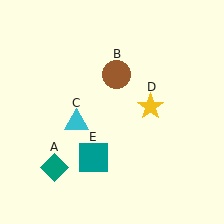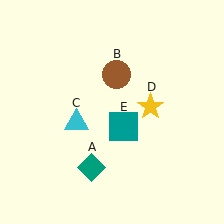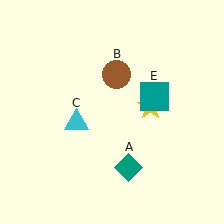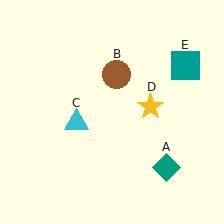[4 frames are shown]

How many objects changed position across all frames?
2 objects changed position: teal diamond (object A), teal square (object E).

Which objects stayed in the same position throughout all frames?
Brown circle (object B) and cyan triangle (object C) and yellow star (object D) remained stationary.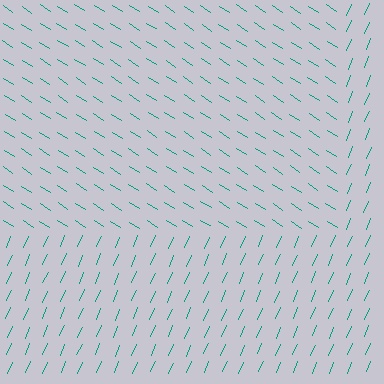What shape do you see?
I see a rectangle.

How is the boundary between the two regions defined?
The boundary is defined purely by a change in line orientation (approximately 80 degrees difference). All lines are the same color and thickness.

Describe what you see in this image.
The image is filled with small teal line segments. A rectangle region in the image has lines oriented differently from the surrounding lines, creating a visible texture boundary.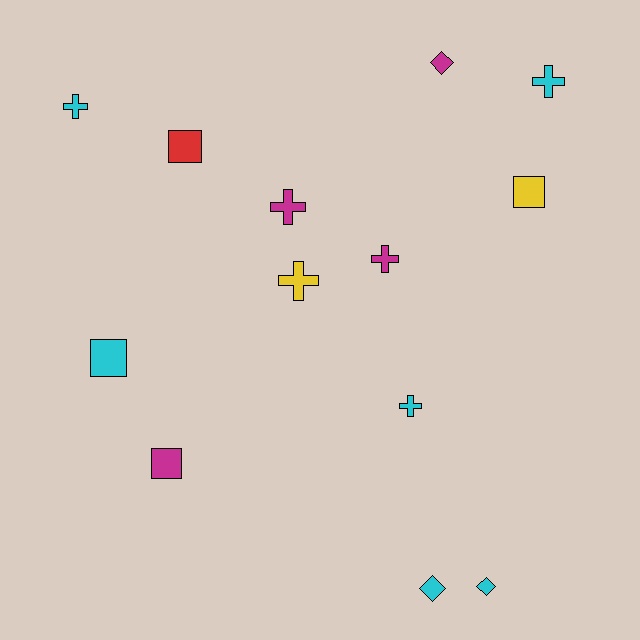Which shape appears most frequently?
Cross, with 6 objects.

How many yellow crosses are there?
There is 1 yellow cross.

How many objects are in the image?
There are 13 objects.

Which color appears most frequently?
Cyan, with 6 objects.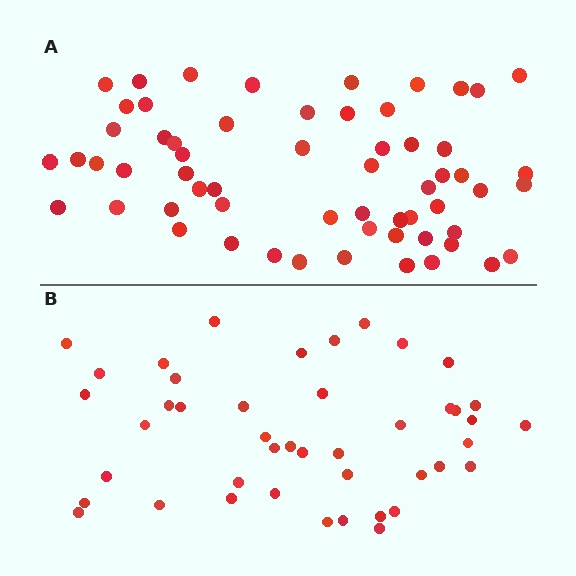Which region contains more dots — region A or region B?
Region A (the top region) has more dots.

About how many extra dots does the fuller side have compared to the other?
Region A has approximately 15 more dots than region B.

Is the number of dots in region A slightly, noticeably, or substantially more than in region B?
Region A has noticeably more, but not dramatically so. The ratio is roughly 1.4 to 1.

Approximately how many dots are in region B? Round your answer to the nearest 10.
About 40 dots. (The exact count is 44, which rounds to 40.)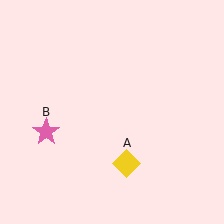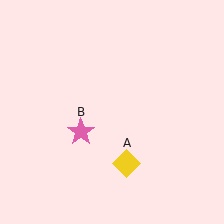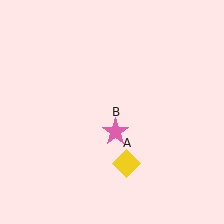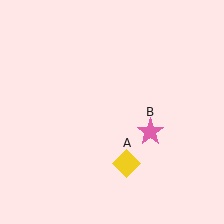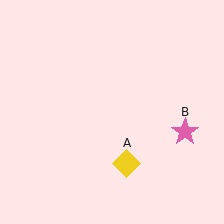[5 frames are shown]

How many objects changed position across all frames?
1 object changed position: pink star (object B).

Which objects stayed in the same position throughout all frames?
Yellow diamond (object A) remained stationary.